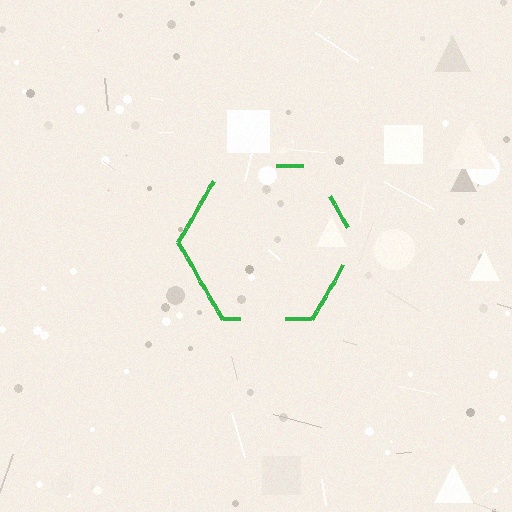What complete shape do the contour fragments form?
The contour fragments form a hexagon.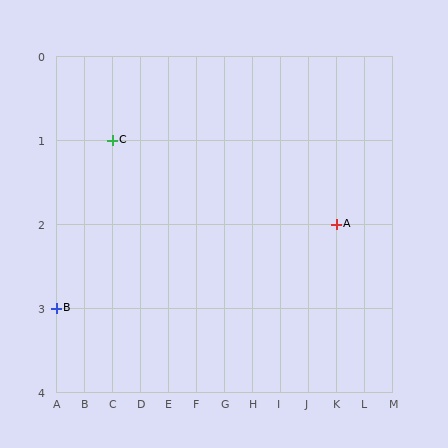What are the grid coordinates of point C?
Point C is at grid coordinates (C, 1).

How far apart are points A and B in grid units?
Points A and B are 10 columns and 1 row apart (about 10.0 grid units diagonally).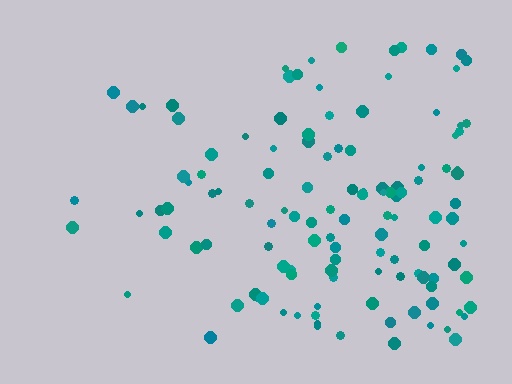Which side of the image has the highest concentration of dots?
The right.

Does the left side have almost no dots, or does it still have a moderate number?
Still a moderate number, just noticeably fewer than the right.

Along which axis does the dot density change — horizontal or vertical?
Horizontal.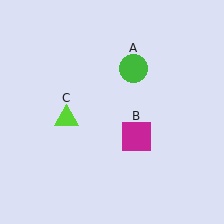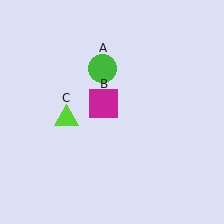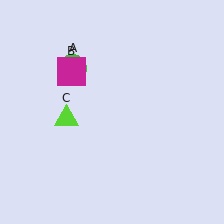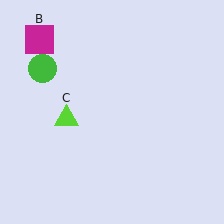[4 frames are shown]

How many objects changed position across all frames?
2 objects changed position: green circle (object A), magenta square (object B).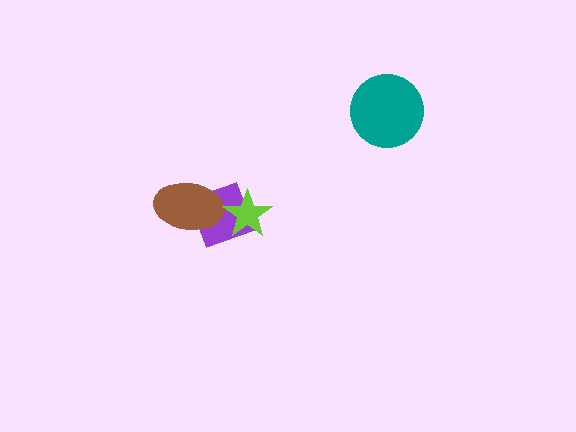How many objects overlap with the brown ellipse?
1 object overlaps with the brown ellipse.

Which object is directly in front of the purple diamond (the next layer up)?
The brown ellipse is directly in front of the purple diamond.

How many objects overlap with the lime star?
1 object overlaps with the lime star.